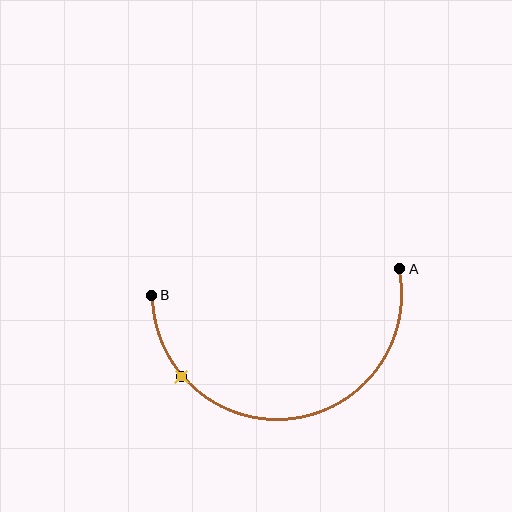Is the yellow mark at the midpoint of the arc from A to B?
No. The yellow mark lies on the arc but is closer to endpoint B. The arc midpoint would be at the point on the curve equidistant along the arc from both A and B.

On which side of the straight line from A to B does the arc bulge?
The arc bulges below the straight line connecting A and B.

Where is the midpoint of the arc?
The arc midpoint is the point on the curve farthest from the straight line joining A and B. It sits below that line.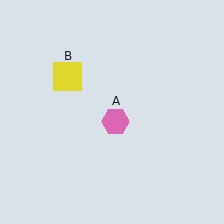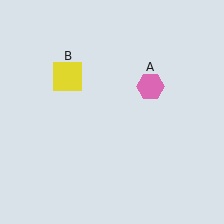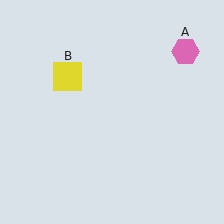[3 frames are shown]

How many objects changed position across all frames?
1 object changed position: pink hexagon (object A).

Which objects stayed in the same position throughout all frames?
Yellow square (object B) remained stationary.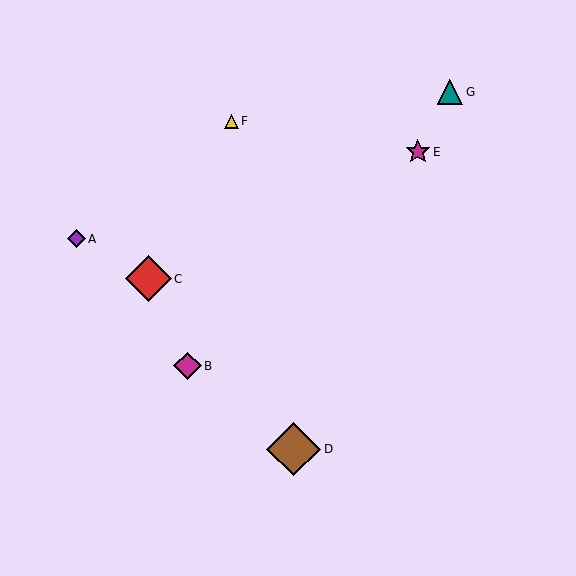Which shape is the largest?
The brown diamond (labeled D) is the largest.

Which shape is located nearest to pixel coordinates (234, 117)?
The yellow triangle (labeled F) at (231, 121) is nearest to that location.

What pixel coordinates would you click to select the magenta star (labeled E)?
Click at (418, 152) to select the magenta star E.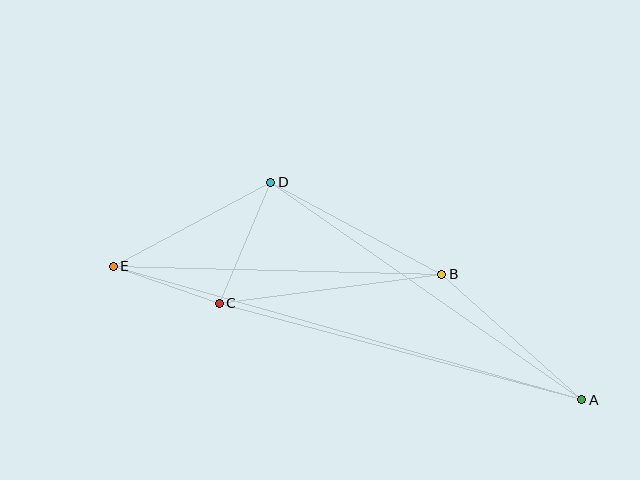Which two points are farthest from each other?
Points A and E are farthest from each other.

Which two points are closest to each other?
Points C and E are closest to each other.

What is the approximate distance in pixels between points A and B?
The distance between A and B is approximately 188 pixels.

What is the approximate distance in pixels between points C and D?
The distance between C and D is approximately 132 pixels.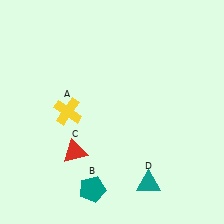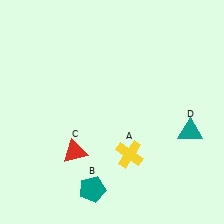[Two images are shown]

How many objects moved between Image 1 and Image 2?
2 objects moved between the two images.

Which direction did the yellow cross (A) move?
The yellow cross (A) moved right.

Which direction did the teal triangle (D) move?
The teal triangle (D) moved up.